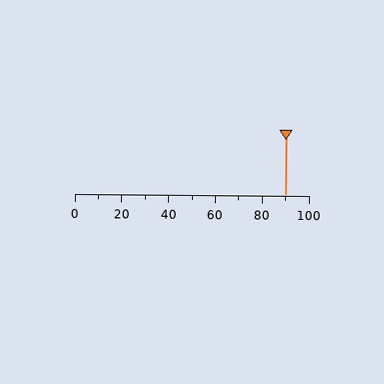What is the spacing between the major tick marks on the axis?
The major ticks are spaced 20 apart.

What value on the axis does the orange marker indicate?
The marker indicates approximately 90.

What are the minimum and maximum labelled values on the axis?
The axis runs from 0 to 100.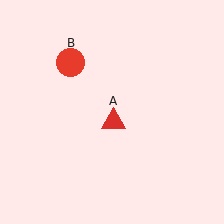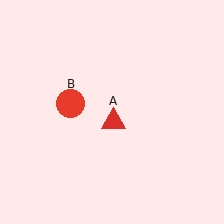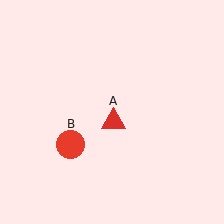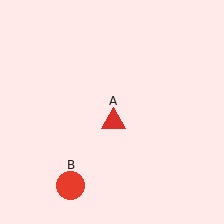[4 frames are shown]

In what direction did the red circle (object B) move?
The red circle (object B) moved down.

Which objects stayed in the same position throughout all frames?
Red triangle (object A) remained stationary.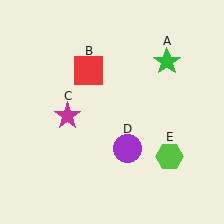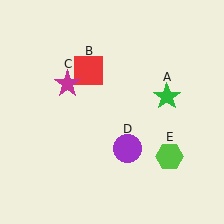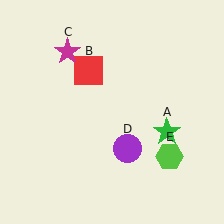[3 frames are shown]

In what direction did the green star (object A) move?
The green star (object A) moved down.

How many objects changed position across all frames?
2 objects changed position: green star (object A), magenta star (object C).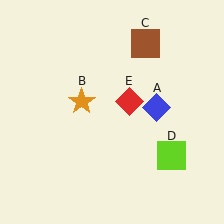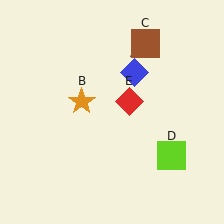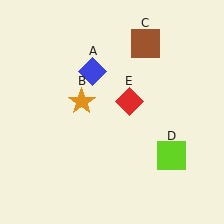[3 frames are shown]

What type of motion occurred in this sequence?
The blue diamond (object A) rotated counterclockwise around the center of the scene.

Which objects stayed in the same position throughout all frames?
Orange star (object B) and brown square (object C) and lime square (object D) and red diamond (object E) remained stationary.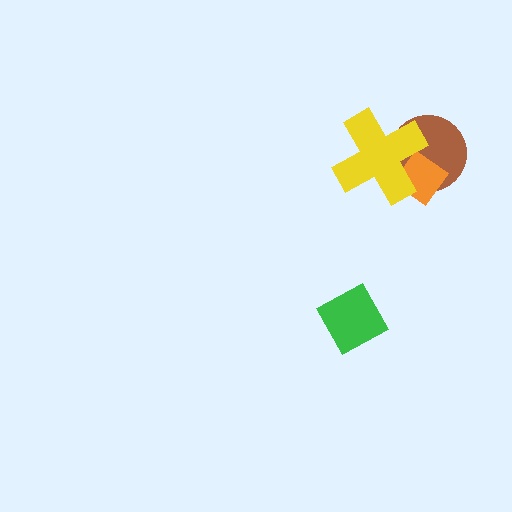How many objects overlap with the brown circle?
2 objects overlap with the brown circle.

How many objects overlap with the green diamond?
0 objects overlap with the green diamond.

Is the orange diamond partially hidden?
Yes, it is partially covered by another shape.